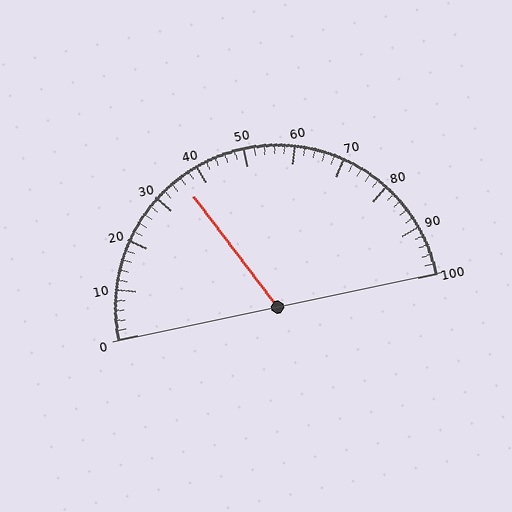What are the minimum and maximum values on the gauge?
The gauge ranges from 0 to 100.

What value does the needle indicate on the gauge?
The needle indicates approximately 36.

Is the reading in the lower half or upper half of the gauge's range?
The reading is in the lower half of the range (0 to 100).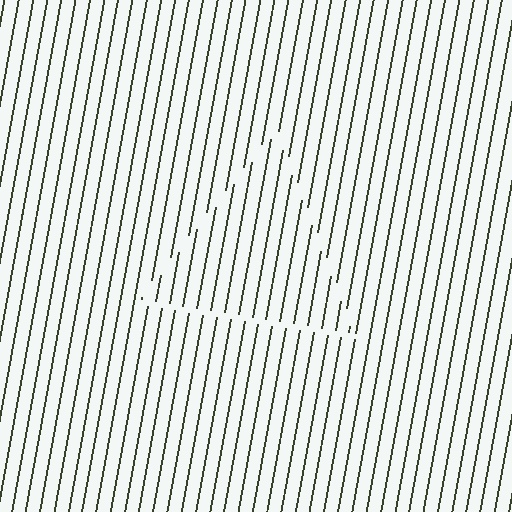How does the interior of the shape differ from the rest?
The interior of the shape contains the same grating, shifted by half a period — the contour is defined by the phase discontinuity where line-ends from the inner and outer gratings abut.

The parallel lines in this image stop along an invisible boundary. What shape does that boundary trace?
An illusory triangle. The interior of the shape contains the same grating, shifted by half a period — the contour is defined by the phase discontinuity where line-ends from the inner and outer gratings abut.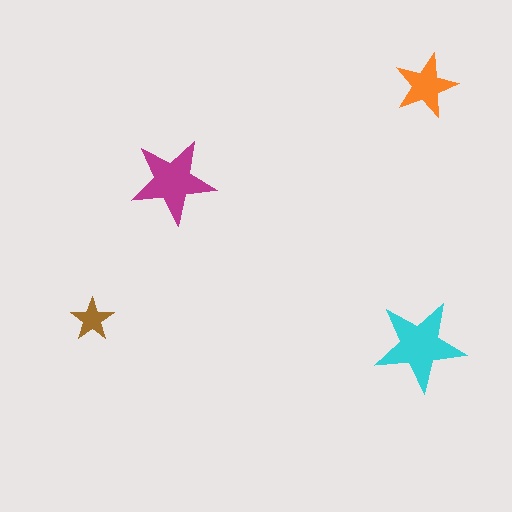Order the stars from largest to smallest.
the cyan one, the magenta one, the orange one, the brown one.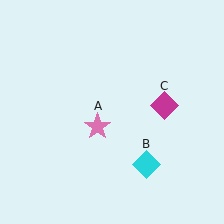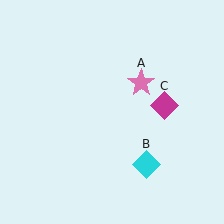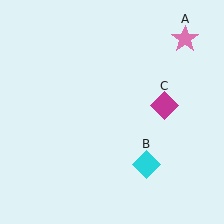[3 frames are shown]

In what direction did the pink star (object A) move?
The pink star (object A) moved up and to the right.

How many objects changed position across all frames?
1 object changed position: pink star (object A).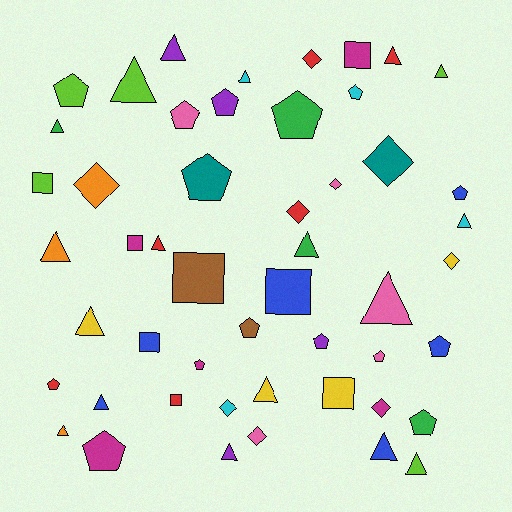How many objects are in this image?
There are 50 objects.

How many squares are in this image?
There are 8 squares.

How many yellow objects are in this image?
There are 4 yellow objects.